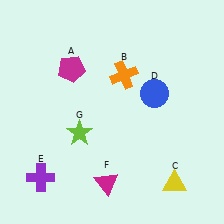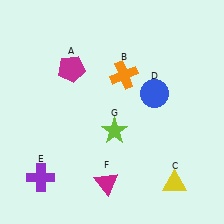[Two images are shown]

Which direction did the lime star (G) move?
The lime star (G) moved right.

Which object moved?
The lime star (G) moved right.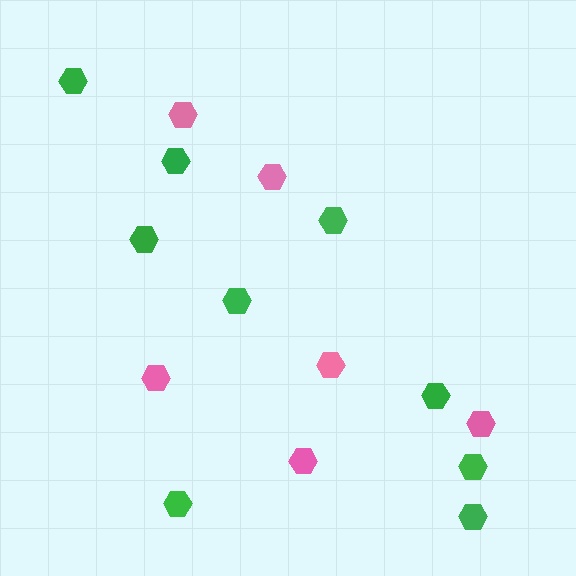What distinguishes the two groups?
There are 2 groups: one group of pink hexagons (6) and one group of green hexagons (9).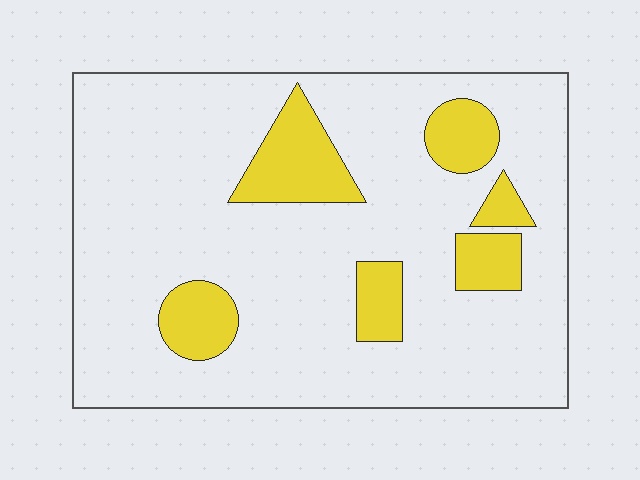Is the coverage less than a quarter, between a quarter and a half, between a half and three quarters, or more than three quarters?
Less than a quarter.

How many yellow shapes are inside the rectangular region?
6.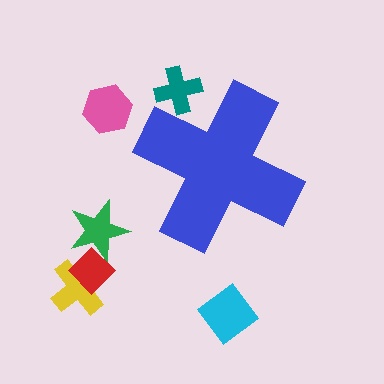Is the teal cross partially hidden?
Yes, the teal cross is partially hidden behind the blue cross.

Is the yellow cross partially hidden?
No, the yellow cross is fully visible.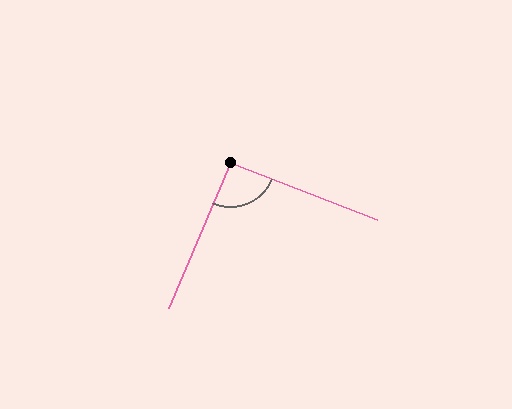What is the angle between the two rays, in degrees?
Approximately 92 degrees.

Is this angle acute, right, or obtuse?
It is approximately a right angle.